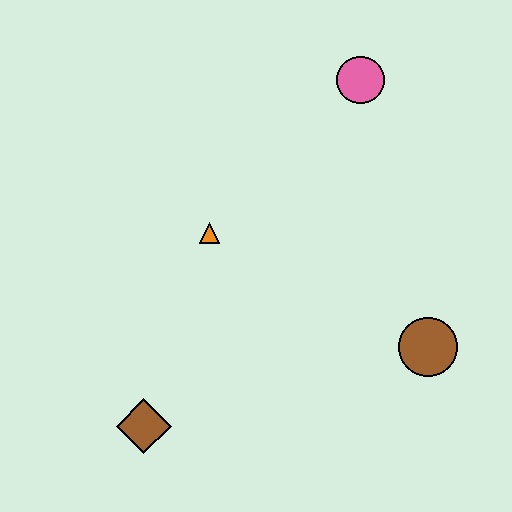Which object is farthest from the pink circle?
The brown diamond is farthest from the pink circle.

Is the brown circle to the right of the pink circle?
Yes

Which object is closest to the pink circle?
The orange triangle is closest to the pink circle.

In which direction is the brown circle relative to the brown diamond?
The brown circle is to the right of the brown diamond.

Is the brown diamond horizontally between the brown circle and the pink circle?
No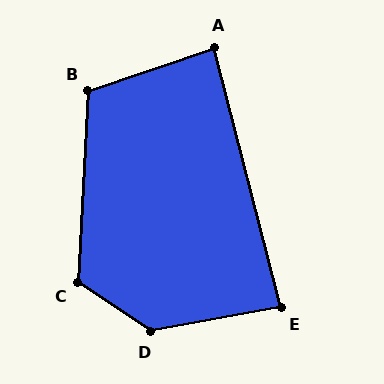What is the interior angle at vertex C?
Approximately 121 degrees (obtuse).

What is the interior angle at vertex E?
Approximately 86 degrees (approximately right).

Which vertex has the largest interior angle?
D, at approximately 135 degrees.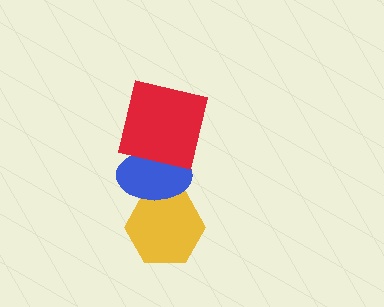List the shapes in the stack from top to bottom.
From top to bottom: the red square, the blue ellipse, the yellow hexagon.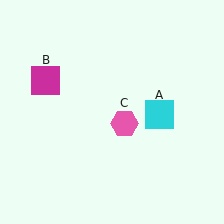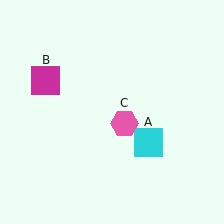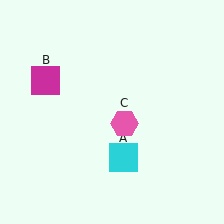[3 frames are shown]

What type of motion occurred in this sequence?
The cyan square (object A) rotated clockwise around the center of the scene.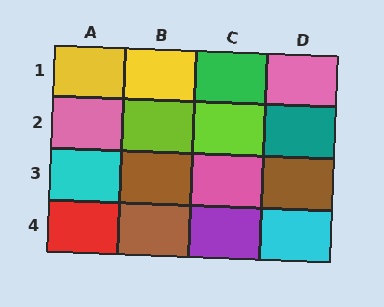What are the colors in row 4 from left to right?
Red, brown, purple, cyan.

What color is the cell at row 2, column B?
Lime.